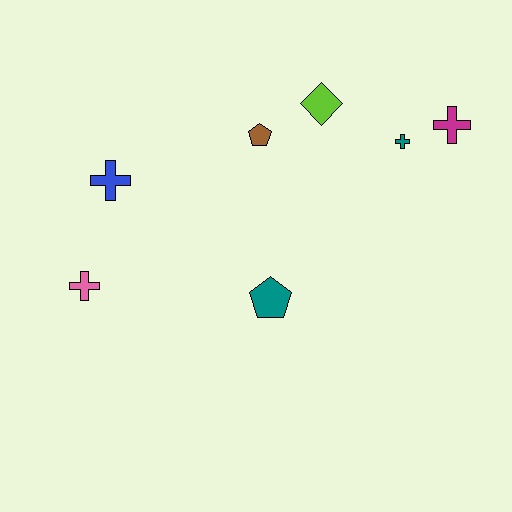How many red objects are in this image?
There are no red objects.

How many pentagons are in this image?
There are 2 pentagons.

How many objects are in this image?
There are 7 objects.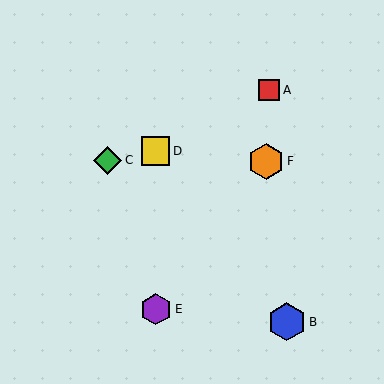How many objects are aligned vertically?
2 objects (D, E) are aligned vertically.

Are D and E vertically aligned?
Yes, both are at x≈156.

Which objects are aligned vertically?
Objects D, E are aligned vertically.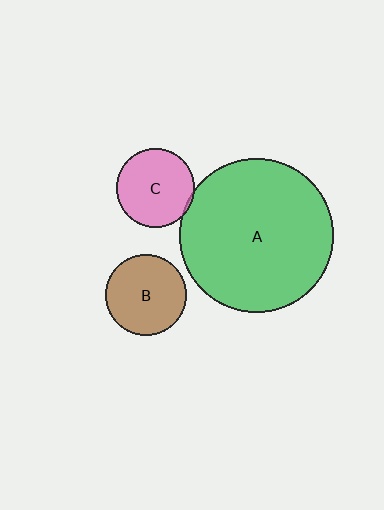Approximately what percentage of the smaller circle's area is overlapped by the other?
Approximately 5%.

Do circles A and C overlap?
Yes.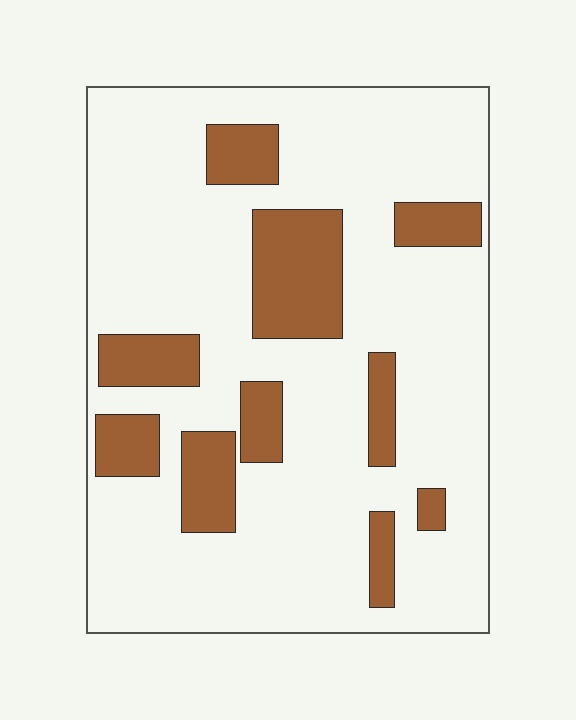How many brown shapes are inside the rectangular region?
10.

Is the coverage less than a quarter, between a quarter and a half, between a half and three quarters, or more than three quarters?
Less than a quarter.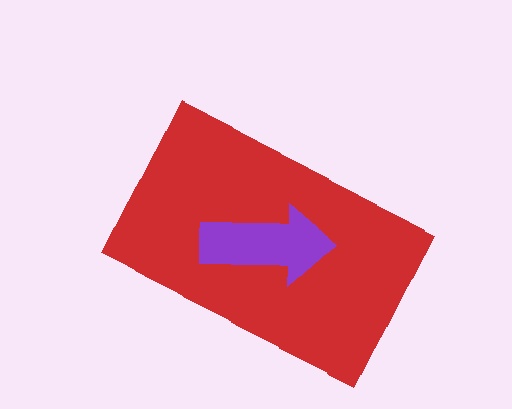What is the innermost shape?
The purple arrow.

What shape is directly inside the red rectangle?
The purple arrow.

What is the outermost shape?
The red rectangle.